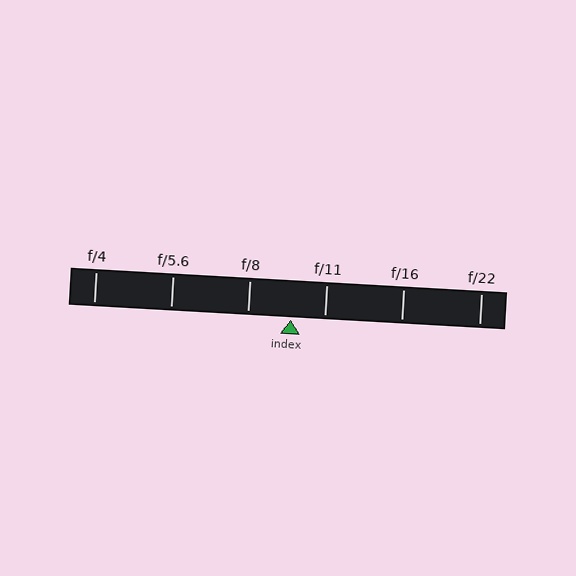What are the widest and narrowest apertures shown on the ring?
The widest aperture shown is f/4 and the narrowest is f/22.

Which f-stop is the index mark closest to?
The index mark is closest to f/11.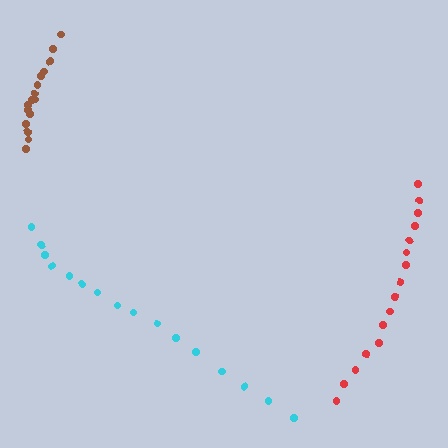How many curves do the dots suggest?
There are 3 distinct paths.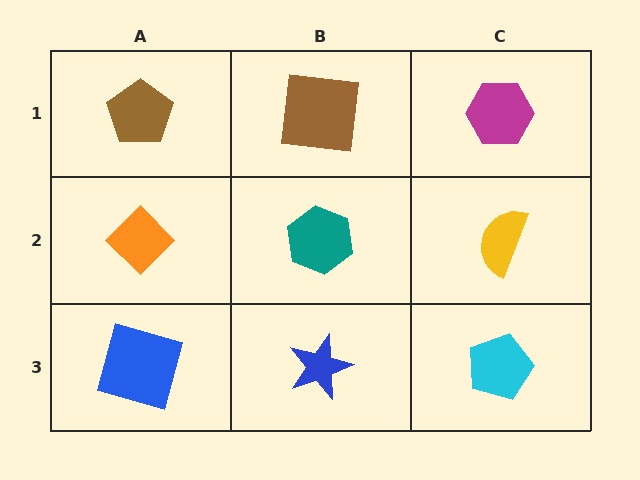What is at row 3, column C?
A cyan pentagon.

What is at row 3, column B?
A blue star.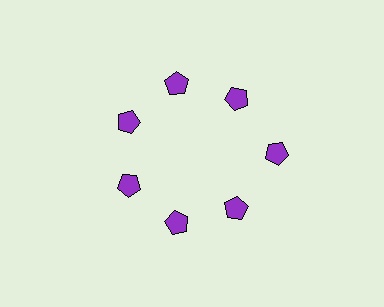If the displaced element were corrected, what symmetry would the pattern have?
It would have 7-fold rotational symmetry — the pattern would map onto itself every 51 degrees.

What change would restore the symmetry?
The symmetry would be restored by moving it inward, back onto the ring so that all 7 pentagons sit at equal angles and equal distance from the center.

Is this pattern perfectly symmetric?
No. The 7 purple pentagons are arranged in a ring, but one element near the 3 o'clock position is pushed outward from the center, breaking the 7-fold rotational symmetry.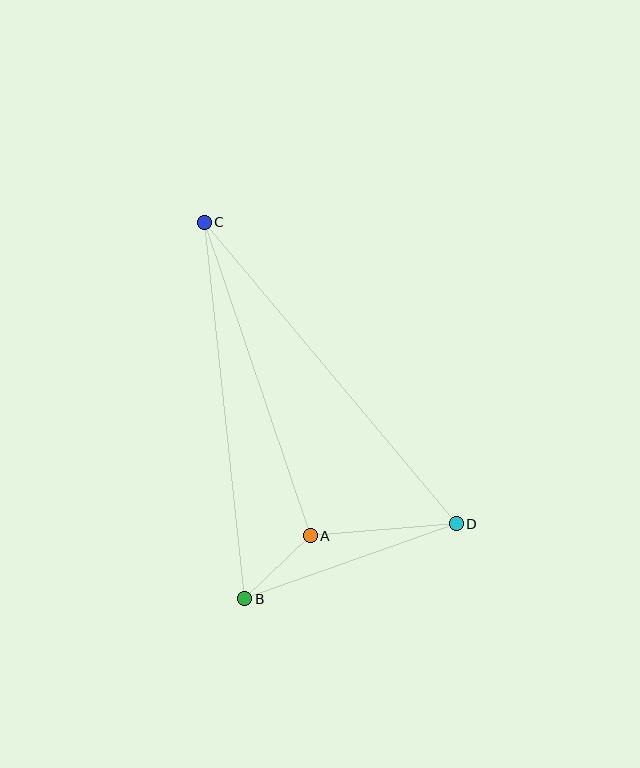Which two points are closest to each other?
Points A and B are closest to each other.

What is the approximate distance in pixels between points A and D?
The distance between A and D is approximately 147 pixels.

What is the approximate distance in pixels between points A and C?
The distance between A and C is approximately 331 pixels.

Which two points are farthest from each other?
Points C and D are farthest from each other.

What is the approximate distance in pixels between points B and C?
The distance between B and C is approximately 379 pixels.